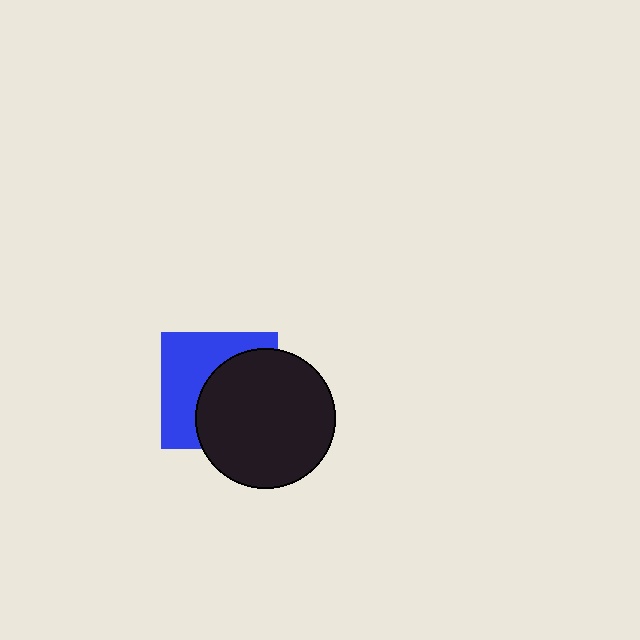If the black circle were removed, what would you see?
You would see the complete blue square.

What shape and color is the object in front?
The object in front is a black circle.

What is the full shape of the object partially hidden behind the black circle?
The partially hidden object is a blue square.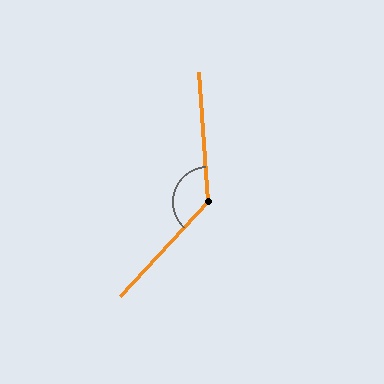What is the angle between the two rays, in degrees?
Approximately 133 degrees.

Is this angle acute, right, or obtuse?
It is obtuse.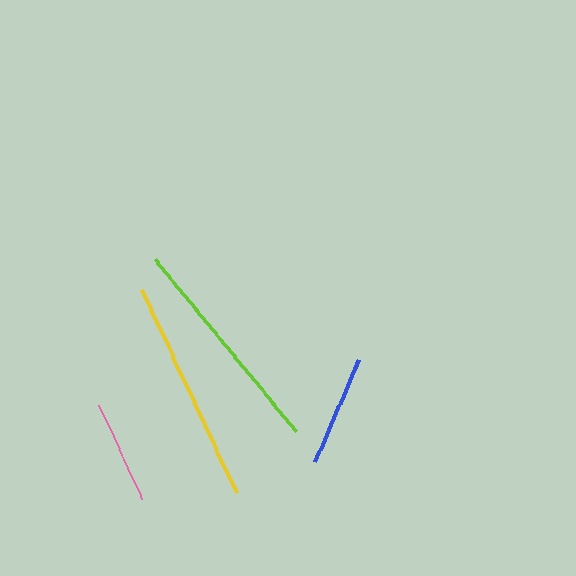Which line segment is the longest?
The yellow line is the longest at approximately 224 pixels.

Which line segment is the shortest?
The pink line is the shortest at approximately 103 pixels.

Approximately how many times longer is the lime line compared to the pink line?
The lime line is approximately 2.2 times the length of the pink line.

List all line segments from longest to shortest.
From longest to shortest: yellow, lime, blue, pink.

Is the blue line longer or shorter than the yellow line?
The yellow line is longer than the blue line.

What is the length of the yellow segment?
The yellow segment is approximately 224 pixels long.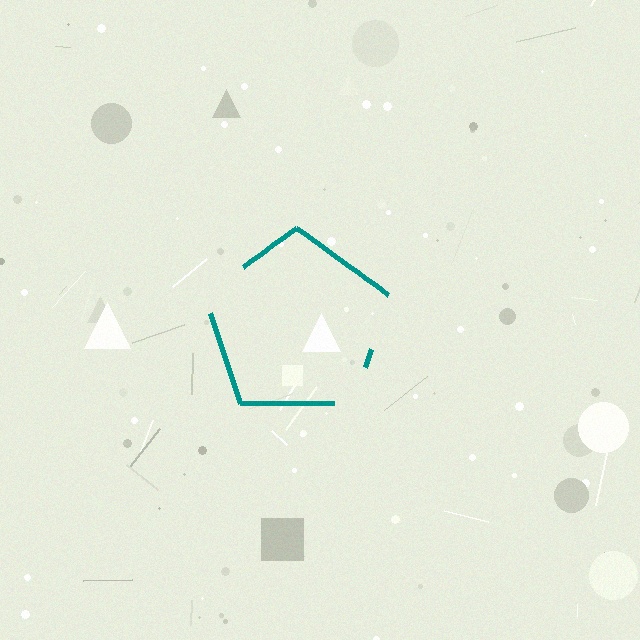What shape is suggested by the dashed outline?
The dashed outline suggests a pentagon.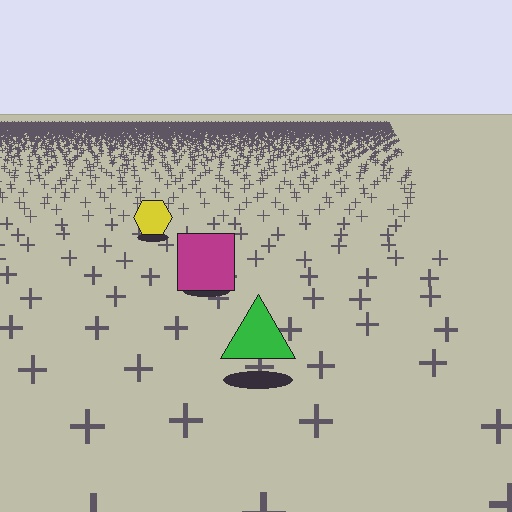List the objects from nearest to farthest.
From nearest to farthest: the green triangle, the magenta square, the yellow hexagon.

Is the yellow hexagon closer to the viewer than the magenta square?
No. The magenta square is closer — you can tell from the texture gradient: the ground texture is coarser near it.